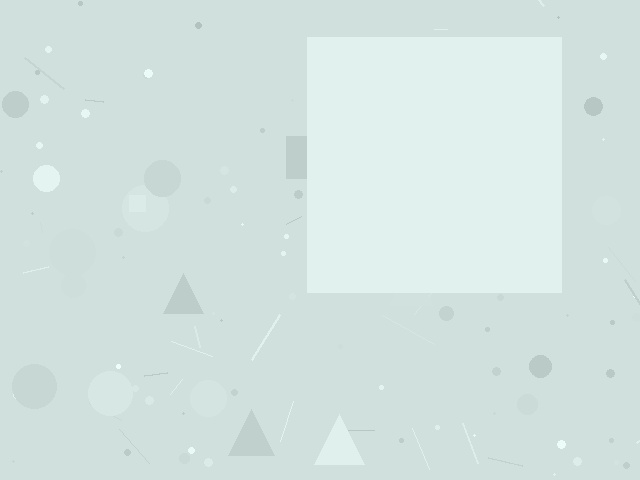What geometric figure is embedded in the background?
A square is embedded in the background.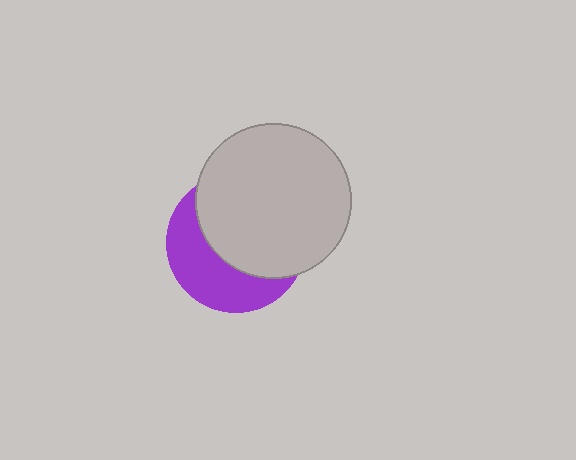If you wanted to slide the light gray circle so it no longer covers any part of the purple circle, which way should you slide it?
Slide it toward the upper-right — that is the most direct way to separate the two shapes.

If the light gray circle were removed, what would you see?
You would see the complete purple circle.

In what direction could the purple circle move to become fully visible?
The purple circle could move toward the lower-left. That would shift it out from behind the light gray circle entirely.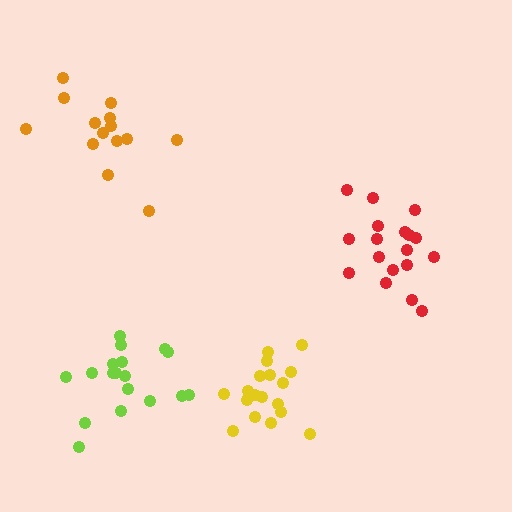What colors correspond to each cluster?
The clusters are colored: yellow, red, orange, lime.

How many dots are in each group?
Group 1: 18 dots, Group 2: 18 dots, Group 3: 14 dots, Group 4: 19 dots (69 total).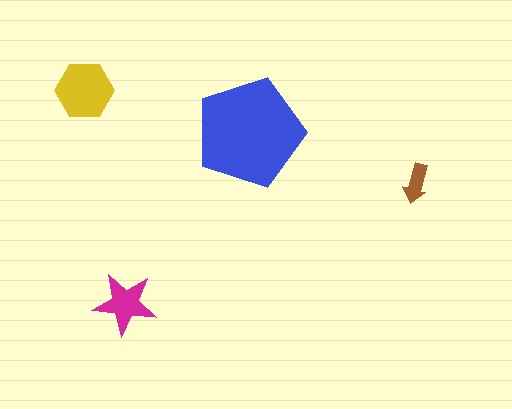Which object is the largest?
The blue pentagon.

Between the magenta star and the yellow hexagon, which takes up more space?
The yellow hexagon.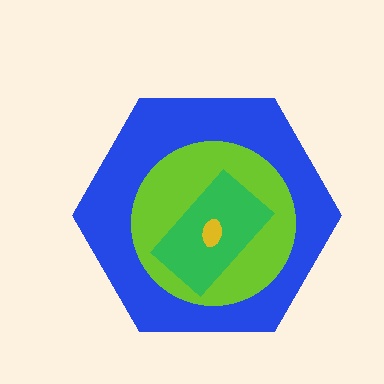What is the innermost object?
The yellow ellipse.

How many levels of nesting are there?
4.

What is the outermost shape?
The blue hexagon.